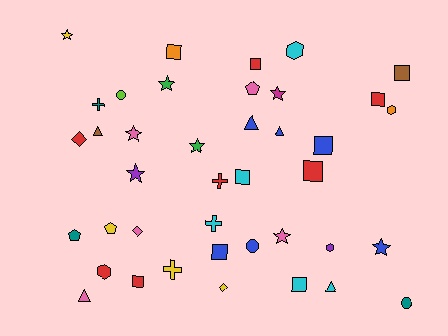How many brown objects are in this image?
There are 2 brown objects.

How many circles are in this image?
There are 3 circles.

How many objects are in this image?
There are 40 objects.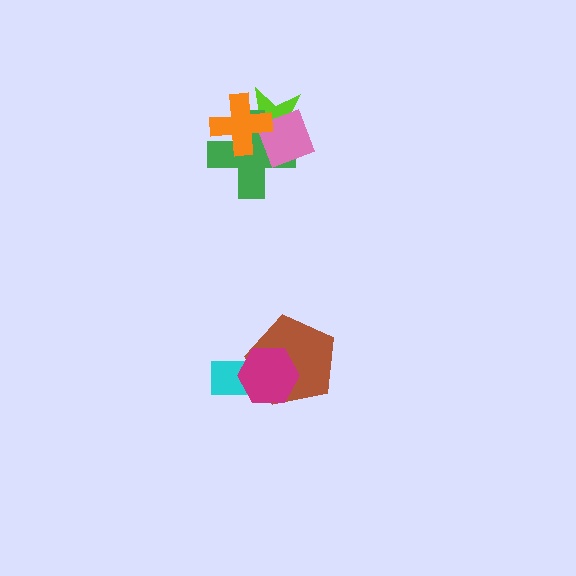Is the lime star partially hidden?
Yes, it is partially covered by another shape.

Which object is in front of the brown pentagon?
The magenta hexagon is in front of the brown pentagon.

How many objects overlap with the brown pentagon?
2 objects overlap with the brown pentagon.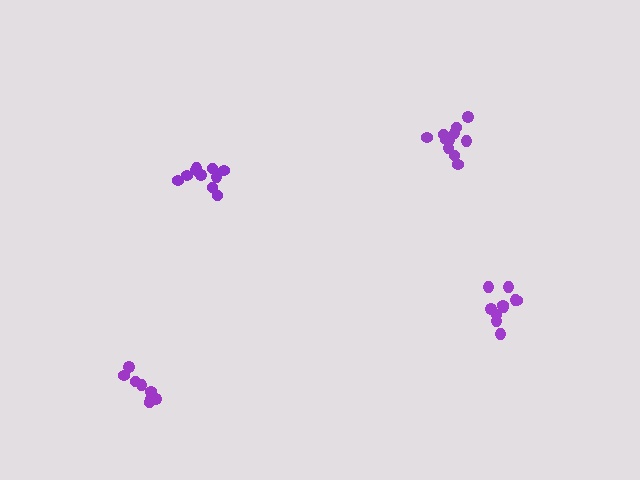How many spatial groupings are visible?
There are 4 spatial groupings.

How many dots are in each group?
Group 1: 8 dots, Group 2: 10 dots, Group 3: 11 dots, Group 4: 10 dots (39 total).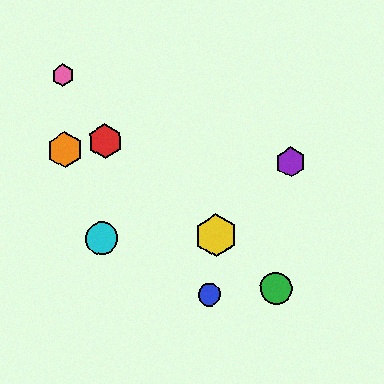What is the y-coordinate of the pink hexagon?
The pink hexagon is at y≈75.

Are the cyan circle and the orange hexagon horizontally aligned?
No, the cyan circle is at y≈239 and the orange hexagon is at y≈150.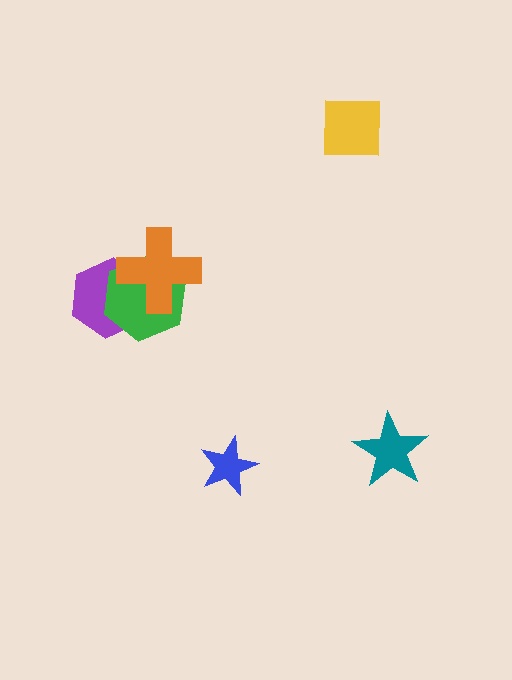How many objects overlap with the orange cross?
2 objects overlap with the orange cross.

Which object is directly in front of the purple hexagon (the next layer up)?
The green hexagon is directly in front of the purple hexagon.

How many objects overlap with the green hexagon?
2 objects overlap with the green hexagon.